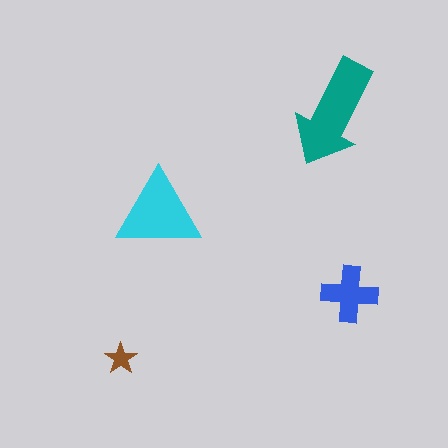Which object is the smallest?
The brown star.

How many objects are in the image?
There are 4 objects in the image.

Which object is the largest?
The teal arrow.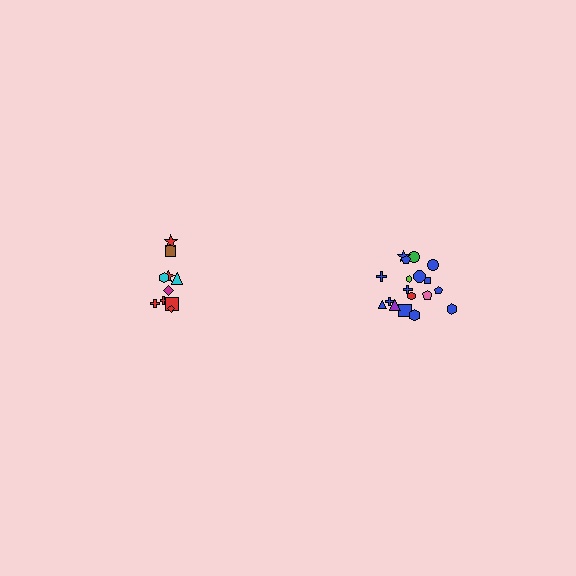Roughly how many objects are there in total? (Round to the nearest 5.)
Roughly 30 objects in total.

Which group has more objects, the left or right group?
The right group.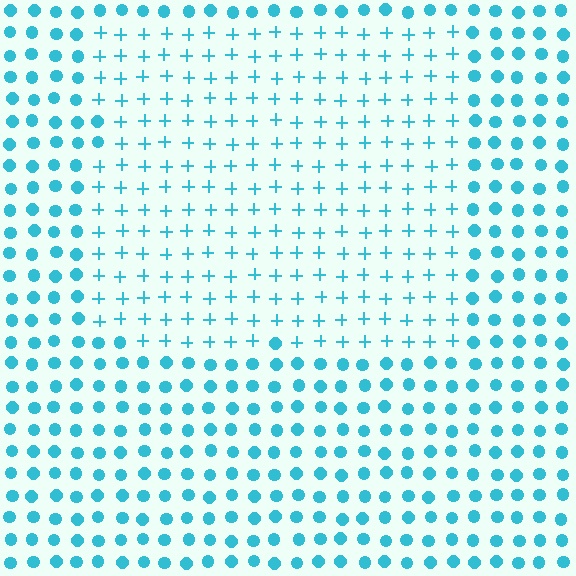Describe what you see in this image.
The image is filled with small cyan elements arranged in a uniform grid. A rectangle-shaped region contains plus signs, while the surrounding area contains circles. The boundary is defined purely by the change in element shape.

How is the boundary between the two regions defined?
The boundary is defined by a change in element shape: plus signs inside vs. circles outside. All elements share the same color and spacing.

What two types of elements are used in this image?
The image uses plus signs inside the rectangle region and circles outside it.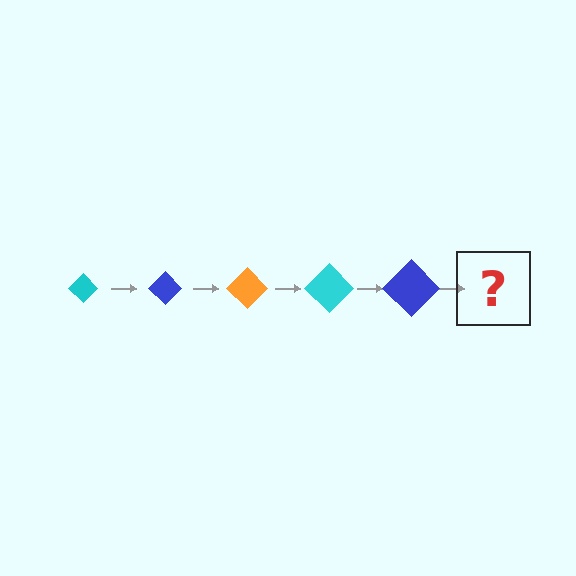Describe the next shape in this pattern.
It should be an orange diamond, larger than the previous one.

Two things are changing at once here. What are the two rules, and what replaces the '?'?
The two rules are that the diamond grows larger each step and the color cycles through cyan, blue, and orange. The '?' should be an orange diamond, larger than the previous one.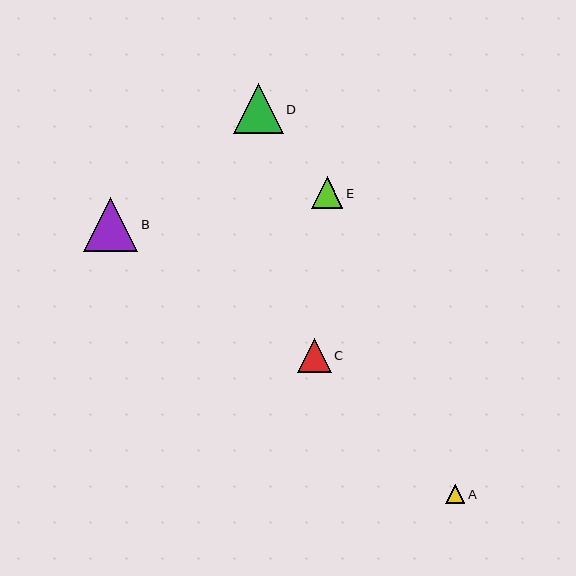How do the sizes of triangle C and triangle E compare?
Triangle C and triangle E are approximately the same size.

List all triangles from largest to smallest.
From largest to smallest: B, D, C, E, A.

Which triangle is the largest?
Triangle B is the largest with a size of approximately 54 pixels.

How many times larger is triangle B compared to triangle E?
Triangle B is approximately 1.7 times the size of triangle E.